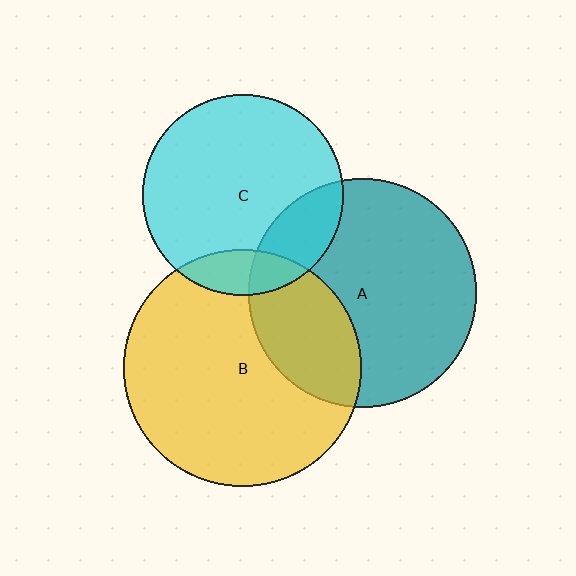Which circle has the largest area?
Circle B (yellow).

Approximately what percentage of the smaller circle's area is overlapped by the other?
Approximately 30%.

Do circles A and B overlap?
Yes.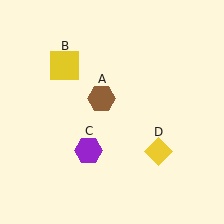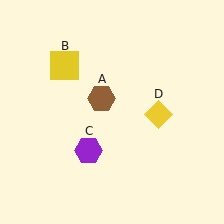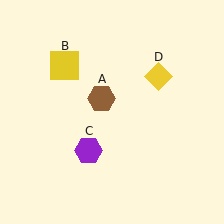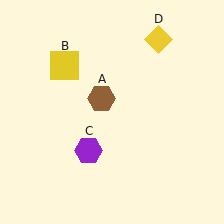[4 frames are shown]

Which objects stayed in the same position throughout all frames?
Brown hexagon (object A) and yellow square (object B) and purple hexagon (object C) remained stationary.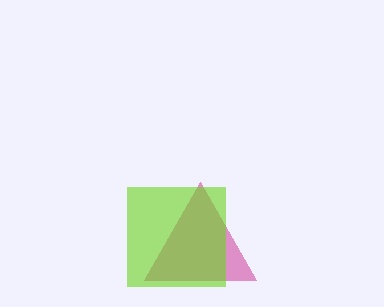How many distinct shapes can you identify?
There are 2 distinct shapes: a magenta triangle, a lime square.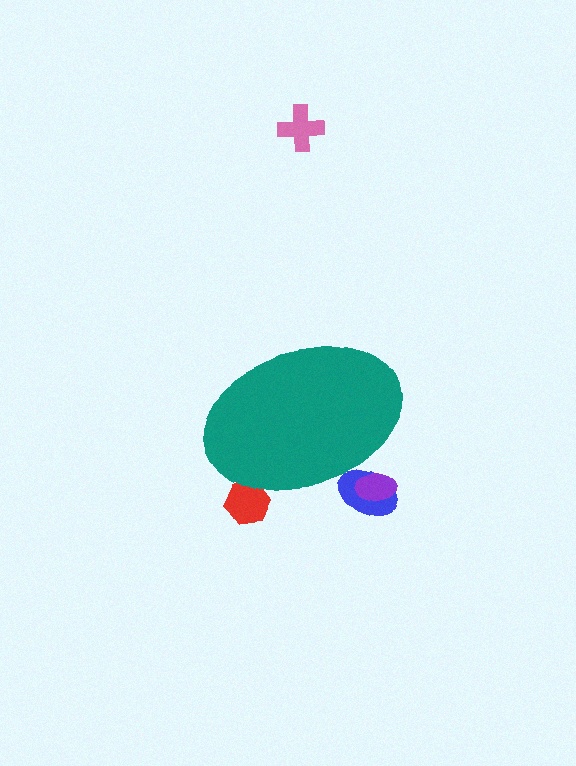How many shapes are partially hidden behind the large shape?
3 shapes are partially hidden.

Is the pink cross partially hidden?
No, the pink cross is fully visible.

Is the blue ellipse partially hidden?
Yes, the blue ellipse is partially hidden behind the teal ellipse.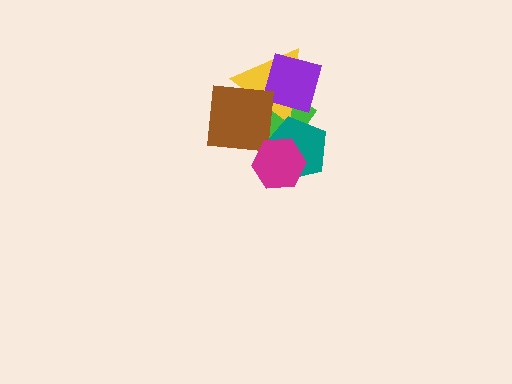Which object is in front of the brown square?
The magenta hexagon is in front of the brown square.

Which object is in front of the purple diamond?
The brown square is in front of the purple diamond.